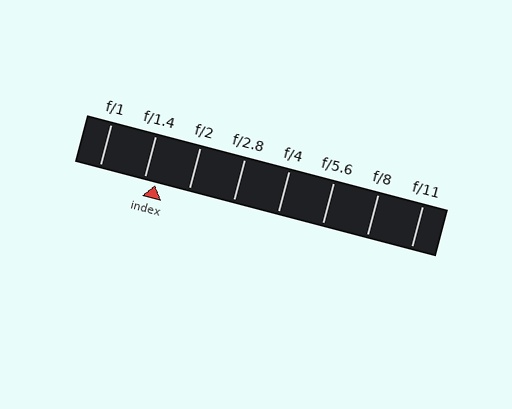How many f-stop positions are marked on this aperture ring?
There are 8 f-stop positions marked.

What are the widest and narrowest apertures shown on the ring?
The widest aperture shown is f/1 and the narrowest is f/11.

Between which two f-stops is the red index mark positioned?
The index mark is between f/1.4 and f/2.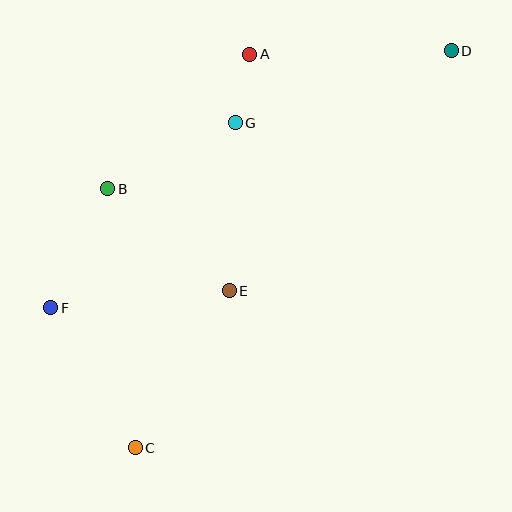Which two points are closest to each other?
Points A and G are closest to each other.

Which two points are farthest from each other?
Points C and D are farthest from each other.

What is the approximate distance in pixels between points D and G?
The distance between D and G is approximately 228 pixels.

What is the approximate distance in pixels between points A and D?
The distance between A and D is approximately 201 pixels.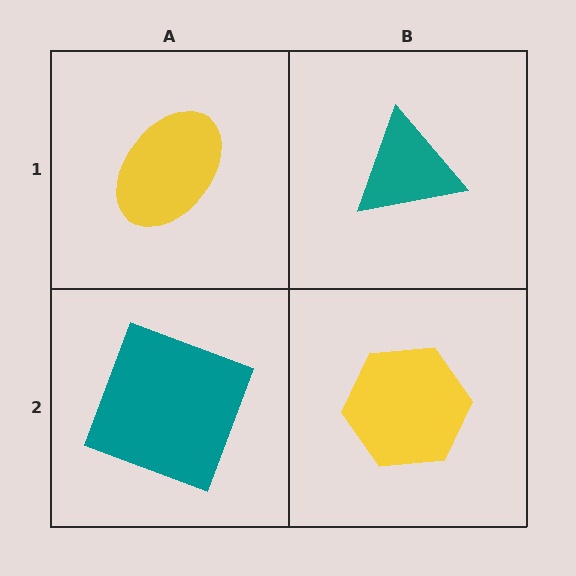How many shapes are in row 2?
2 shapes.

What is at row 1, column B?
A teal triangle.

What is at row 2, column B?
A yellow hexagon.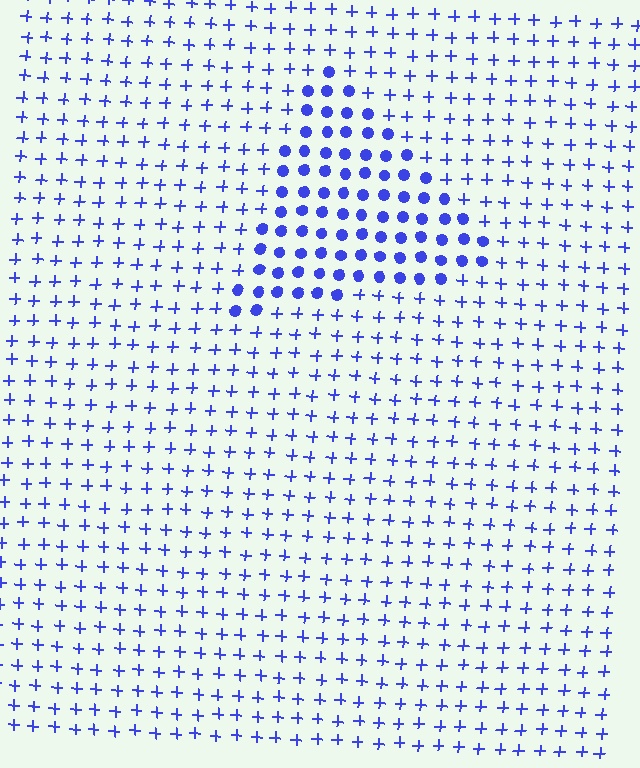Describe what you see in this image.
The image is filled with small blue elements arranged in a uniform grid. A triangle-shaped region contains circles, while the surrounding area contains plus signs. The boundary is defined purely by the change in element shape.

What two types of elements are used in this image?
The image uses circles inside the triangle region and plus signs outside it.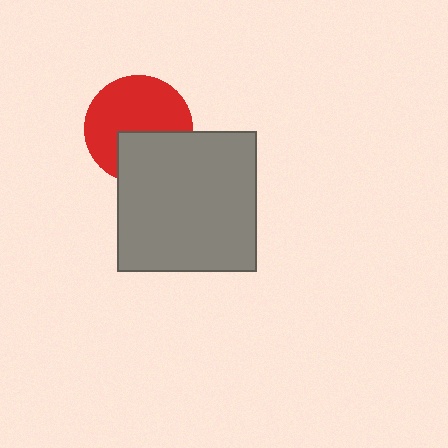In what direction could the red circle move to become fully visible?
The red circle could move up. That would shift it out from behind the gray square entirely.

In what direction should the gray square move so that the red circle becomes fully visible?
The gray square should move down. That is the shortest direction to clear the overlap and leave the red circle fully visible.